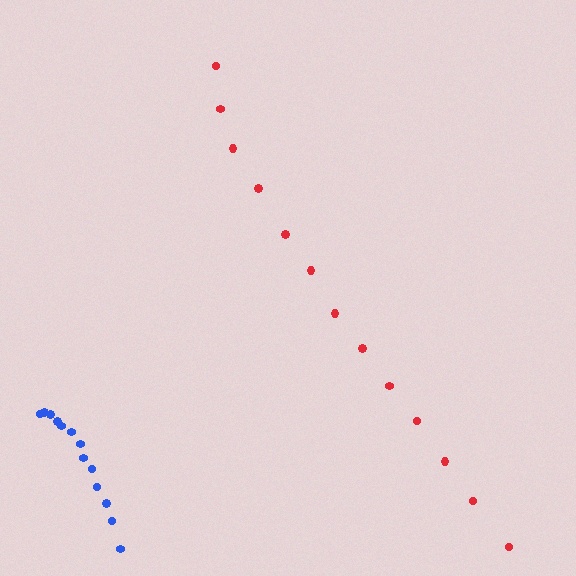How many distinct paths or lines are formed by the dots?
There are 2 distinct paths.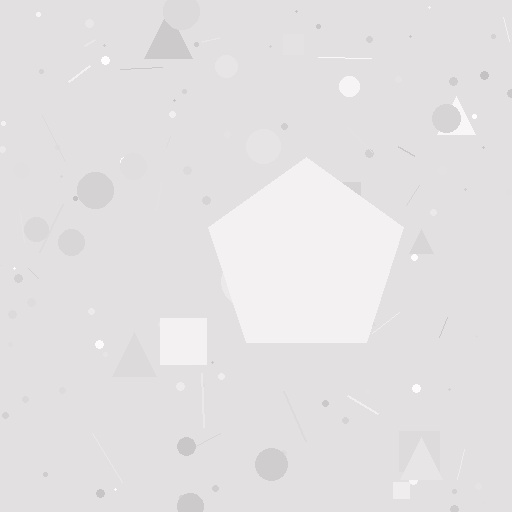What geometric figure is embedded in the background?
A pentagon is embedded in the background.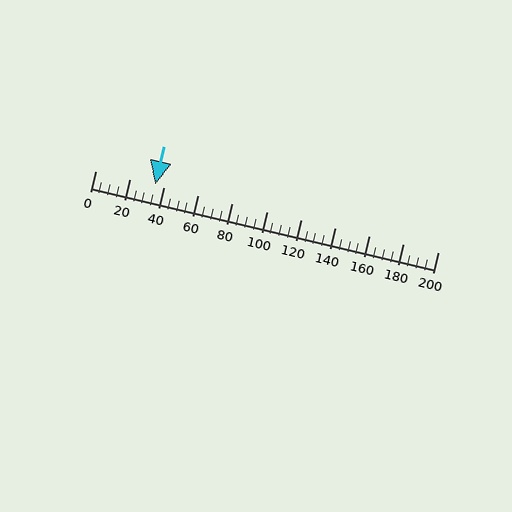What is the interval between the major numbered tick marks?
The major tick marks are spaced 20 units apart.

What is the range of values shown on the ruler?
The ruler shows values from 0 to 200.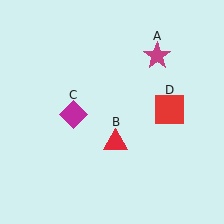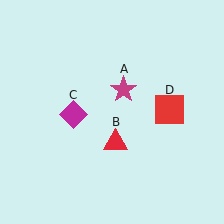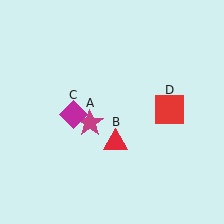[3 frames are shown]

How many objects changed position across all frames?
1 object changed position: magenta star (object A).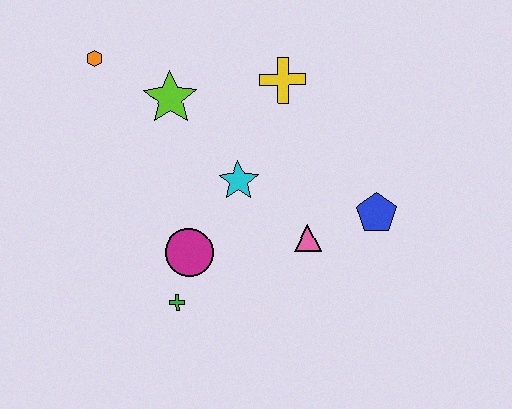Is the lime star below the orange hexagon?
Yes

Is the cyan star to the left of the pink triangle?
Yes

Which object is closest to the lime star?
The orange hexagon is closest to the lime star.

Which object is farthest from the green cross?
The orange hexagon is farthest from the green cross.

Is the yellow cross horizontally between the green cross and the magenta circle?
No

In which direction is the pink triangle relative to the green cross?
The pink triangle is to the right of the green cross.